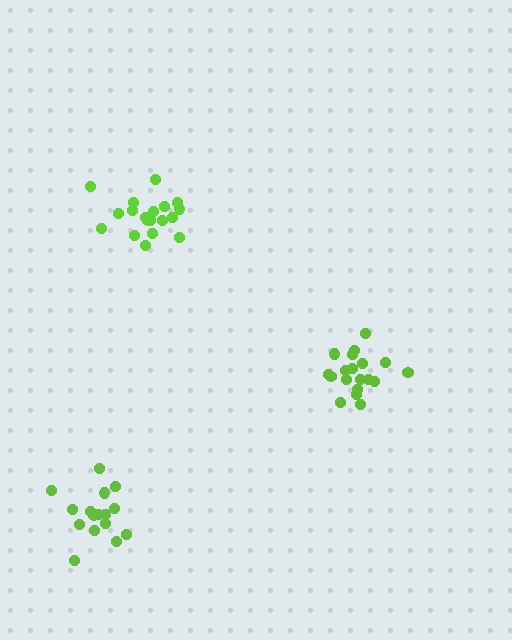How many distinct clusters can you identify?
There are 3 distinct clusters.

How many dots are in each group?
Group 1: 19 dots, Group 2: 16 dots, Group 3: 19 dots (54 total).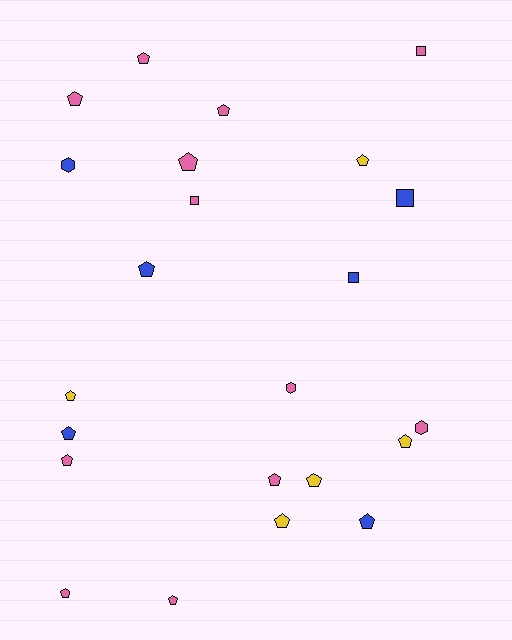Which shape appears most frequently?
Pentagon, with 16 objects.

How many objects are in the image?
There are 23 objects.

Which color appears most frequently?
Pink, with 12 objects.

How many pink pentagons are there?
There are 8 pink pentagons.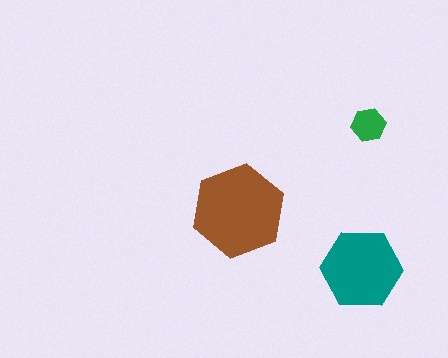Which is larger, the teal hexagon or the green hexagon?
The teal one.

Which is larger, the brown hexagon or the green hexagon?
The brown one.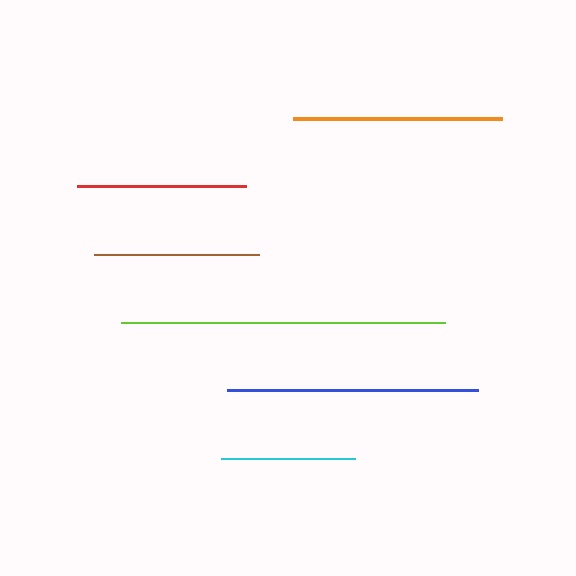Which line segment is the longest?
The lime line is the longest at approximately 324 pixels.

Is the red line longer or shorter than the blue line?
The blue line is longer than the red line.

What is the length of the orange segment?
The orange segment is approximately 209 pixels long.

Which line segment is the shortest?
The cyan line is the shortest at approximately 134 pixels.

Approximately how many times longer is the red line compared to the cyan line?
The red line is approximately 1.3 times the length of the cyan line.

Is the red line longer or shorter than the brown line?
The red line is longer than the brown line.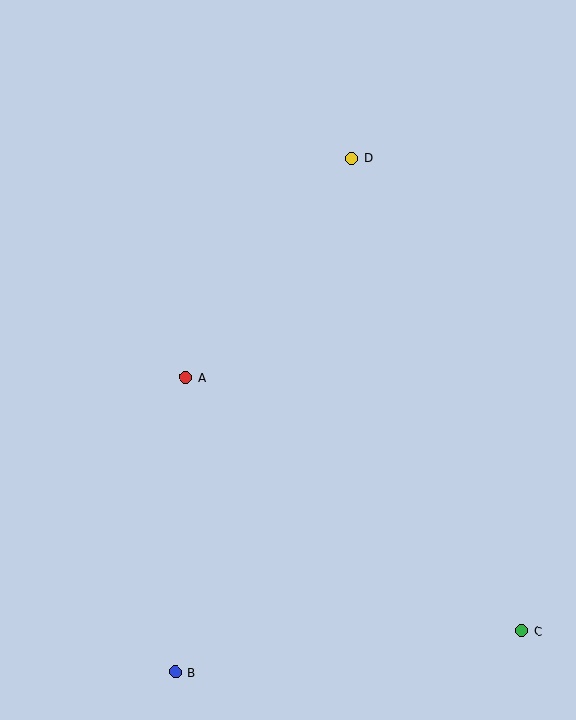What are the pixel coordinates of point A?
Point A is at (185, 378).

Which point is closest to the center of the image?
Point A at (185, 378) is closest to the center.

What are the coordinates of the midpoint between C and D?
The midpoint between C and D is at (437, 395).